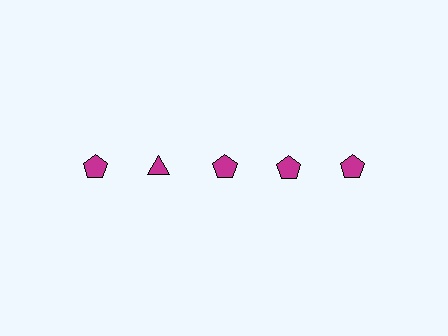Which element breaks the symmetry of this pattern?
The magenta triangle in the top row, second from left column breaks the symmetry. All other shapes are magenta pentagons.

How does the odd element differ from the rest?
It has a different shape: triangle instead of pentagon.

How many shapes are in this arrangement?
There are 5 shapes arranged in a grid pattern.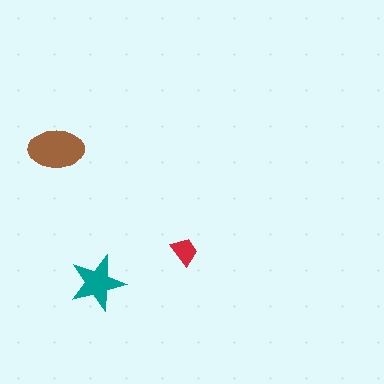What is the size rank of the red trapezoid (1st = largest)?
3rd.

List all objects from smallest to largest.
The red trapezoid, the teal star, the brown ellipse.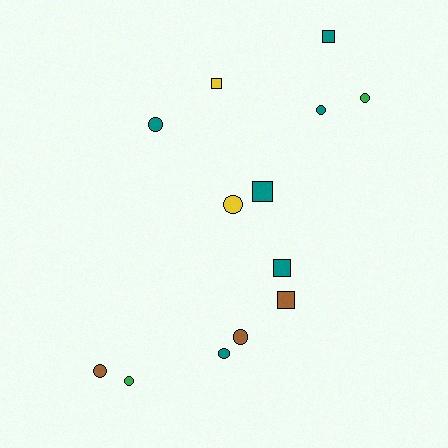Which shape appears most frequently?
Circle, with 8 objects.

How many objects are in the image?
There are 13 objects.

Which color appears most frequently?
Teal, with 6 objects.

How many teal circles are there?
There are 3 teal circles.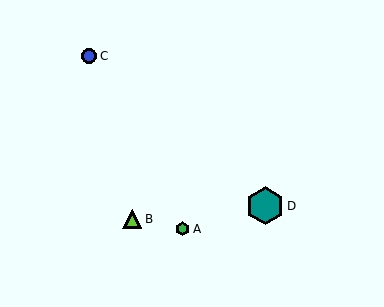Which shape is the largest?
The teal hexagon (labeled D) is the largest.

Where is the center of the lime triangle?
The center of the lime triangle is at (132, 219).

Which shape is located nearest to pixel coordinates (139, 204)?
The lime triangle (labeled B) at (132, 219) is nearest to that location.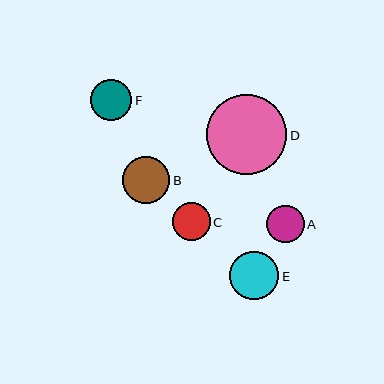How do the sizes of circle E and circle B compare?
Circle E and circle B are approximately the same size.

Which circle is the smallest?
Circle A is the smallest with a size of approximately 38 pixels.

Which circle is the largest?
Circle D is the largest with a size of approximately 80 pixels.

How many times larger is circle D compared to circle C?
Circle D is approximately 2.1 times the size of circle C.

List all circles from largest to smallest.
From largest to smallest: D, E, B, F, C, A.